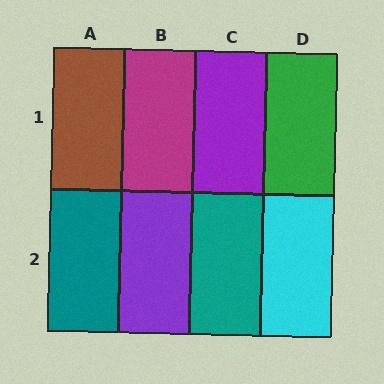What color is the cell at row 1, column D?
Green.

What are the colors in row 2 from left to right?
Teal, purple, teal, cyan.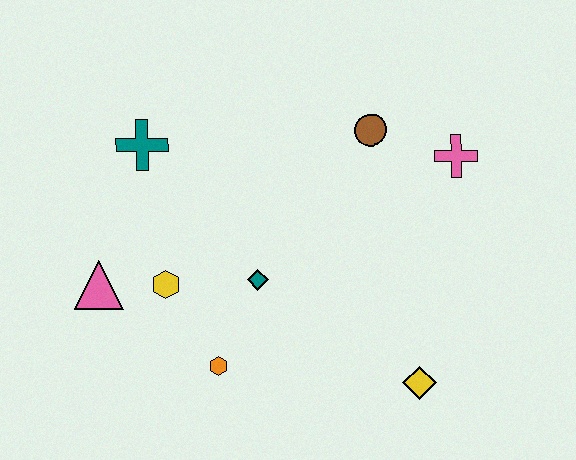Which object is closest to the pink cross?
The brown circle is closest to the pink cross.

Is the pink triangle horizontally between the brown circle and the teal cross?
No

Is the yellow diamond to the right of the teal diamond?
Yes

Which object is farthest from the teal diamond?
The pink cross is farthest from the teal diamond.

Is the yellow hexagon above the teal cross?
No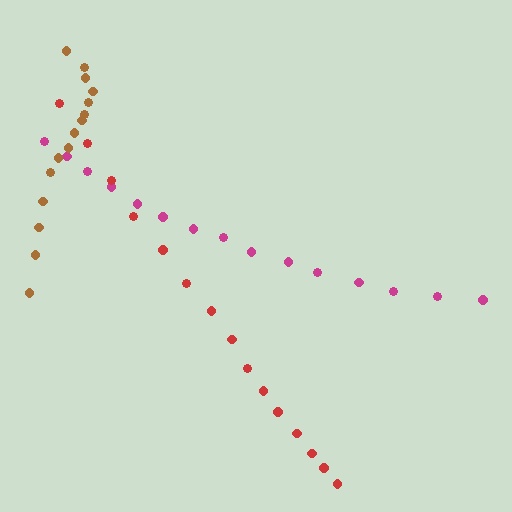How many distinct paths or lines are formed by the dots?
There are 3 distinct paths.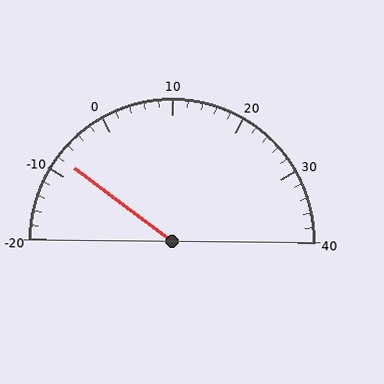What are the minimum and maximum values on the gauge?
The gauge ranges from -20 to 40.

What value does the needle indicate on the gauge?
The needle indicates approximately -8.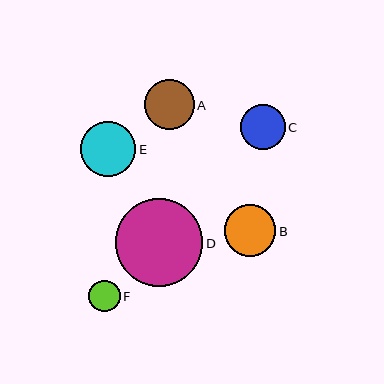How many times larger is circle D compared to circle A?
Circle D is approximately 1.7 times the size of circle A.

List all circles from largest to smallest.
From largest to smallest: D, E, B, A, C, F.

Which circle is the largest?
Circle D is the largest with a size of approximately 87 pixels.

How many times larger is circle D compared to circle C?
Circle D is approximately 1.9 times the size of circle C.